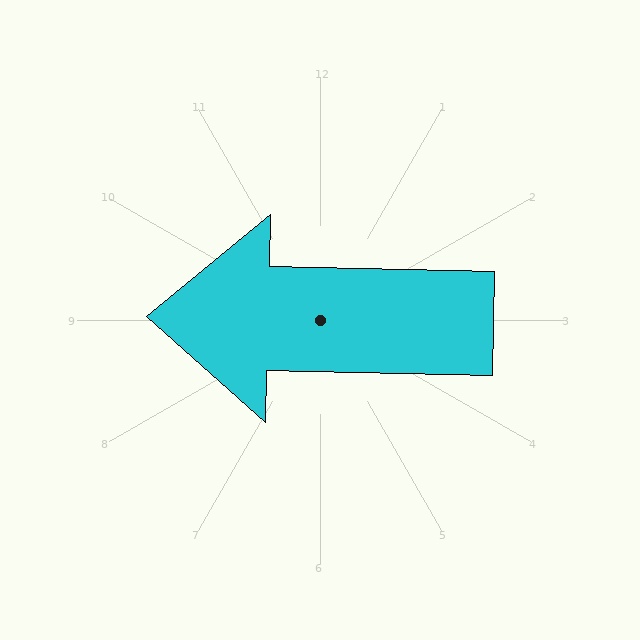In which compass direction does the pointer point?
West.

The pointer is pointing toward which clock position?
Roughly 9 o'clock.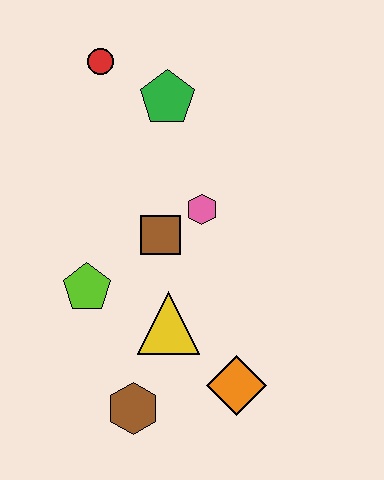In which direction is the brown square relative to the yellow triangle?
The brown square is above the yellow triangle.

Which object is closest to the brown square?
The pink hexagon is closest to the brown square.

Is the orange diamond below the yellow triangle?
Yes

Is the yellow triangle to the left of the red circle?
No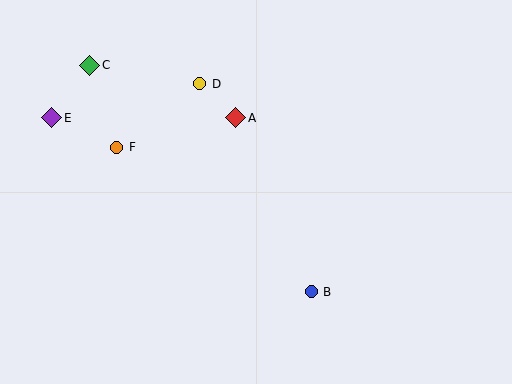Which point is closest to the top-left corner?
Point C is closest to the top-left corner.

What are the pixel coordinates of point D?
Point D is at (200, 84).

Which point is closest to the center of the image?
Point A at (236, 118) is closest to the center.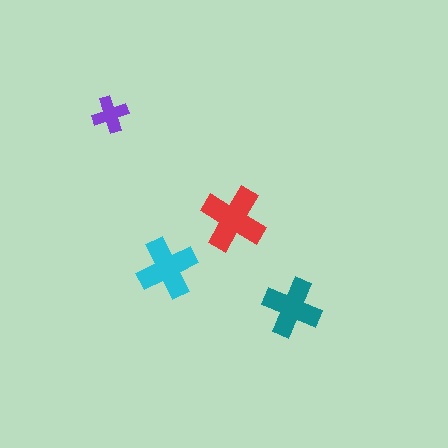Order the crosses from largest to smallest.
the red one, the cyan one, the teal one, the purple one.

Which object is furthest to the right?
The teal cross is rightmost.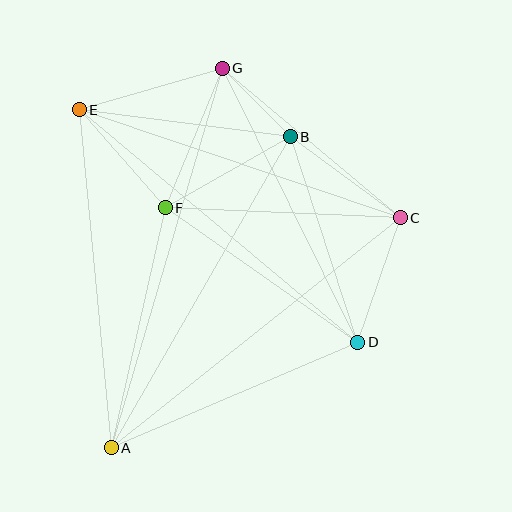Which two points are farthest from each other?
Points A and G are farthest from each other.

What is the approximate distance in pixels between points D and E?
The distance between D and E is approximately 363 pixels.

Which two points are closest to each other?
Points B and G are closest to each other.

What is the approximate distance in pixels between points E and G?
The distance between E and G is approximately 149 pixels.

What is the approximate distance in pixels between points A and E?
The distance between A and E is approximately 340 pixels.